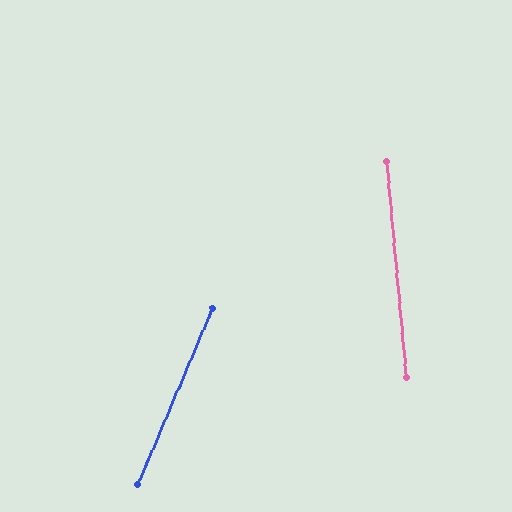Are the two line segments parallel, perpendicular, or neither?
Neither parallel nor perpendicular — they differ by about 28°.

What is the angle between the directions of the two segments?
Approximately 28 degrees.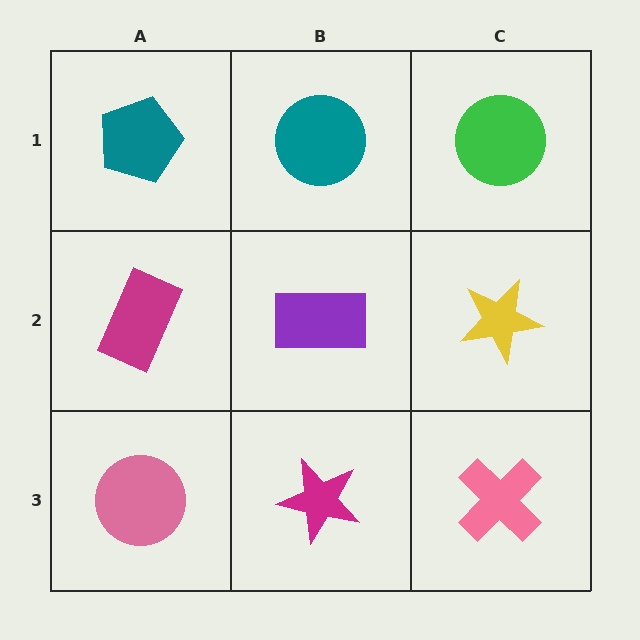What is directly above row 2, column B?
A teal circle.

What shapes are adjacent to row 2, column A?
A teal pentagon (row 1, column A), a pink circle (row 3, column A), a purple rectangle (row 2, column B).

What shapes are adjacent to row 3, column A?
A magenta rectangle (row 2, column A), a magenta star (row 3, column B).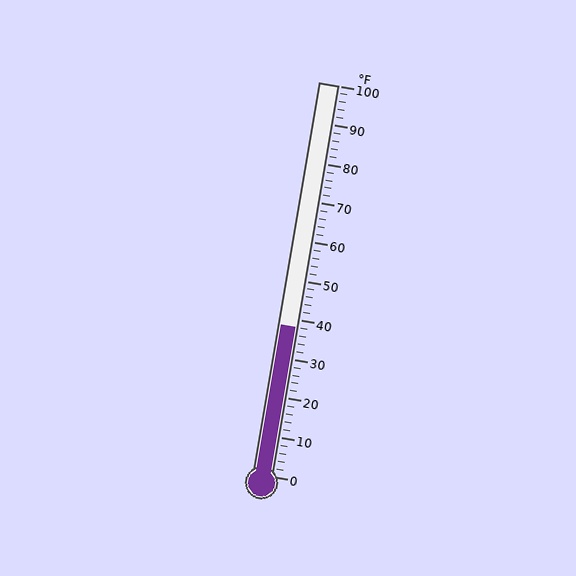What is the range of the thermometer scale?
The thermometer scale ranges from 0°F to 100°F.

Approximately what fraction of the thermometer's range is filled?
The thermometer is filled to approximately 40% of its range.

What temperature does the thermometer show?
The thermometer shows approximately 38°F.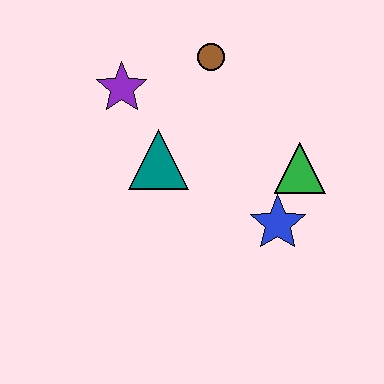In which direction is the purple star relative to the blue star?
The purple star is to the left of the blue star.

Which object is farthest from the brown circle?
The blue star is farthest from the brown circle.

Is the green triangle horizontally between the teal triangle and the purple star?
No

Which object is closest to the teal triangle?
The purple star is closest to the teal triangle.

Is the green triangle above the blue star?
Yes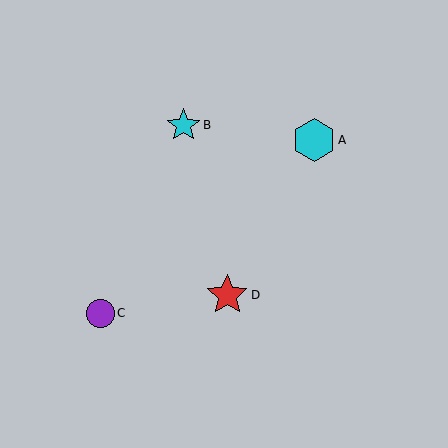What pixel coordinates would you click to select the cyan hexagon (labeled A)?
Click at (314, 140) to select the cyan hexagon A.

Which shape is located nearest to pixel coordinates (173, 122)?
The cyan star (labeled B) at (184, 125) is nearest to that location.